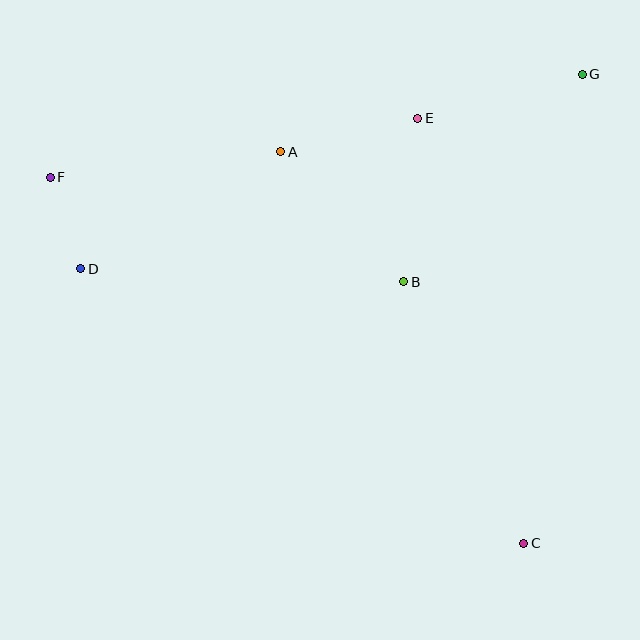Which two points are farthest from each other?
Points C and F are farthest from each other.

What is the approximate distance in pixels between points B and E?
The distance between B and E is approximately 164 pixels.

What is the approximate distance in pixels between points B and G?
The distance between B and G is approximately 274 pixels.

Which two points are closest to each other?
Points D and F are closest to each other.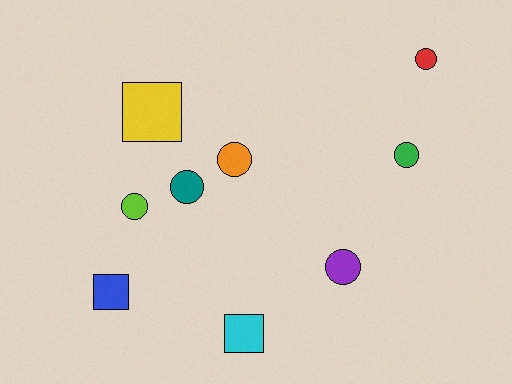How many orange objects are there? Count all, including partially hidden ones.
There is 1 orange object.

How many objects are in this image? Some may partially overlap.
There are 9 objects.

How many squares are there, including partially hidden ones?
There are 3 squares.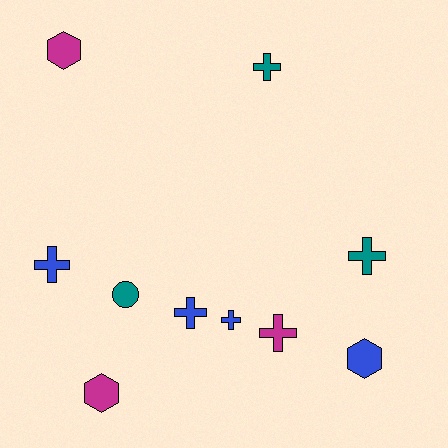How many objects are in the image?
There are 10 objects.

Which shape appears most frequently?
Cross, with 6 objects.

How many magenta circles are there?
There are no magenta circles.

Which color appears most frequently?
Blue, with 4 objects.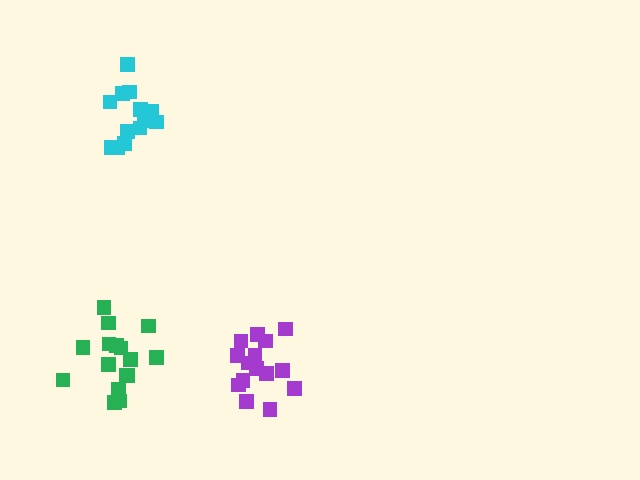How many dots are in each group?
Group 1: 15 dots, Group 2: 16 dots, Group 3: 13 dots (44 total).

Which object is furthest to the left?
The green cluster is leftmost.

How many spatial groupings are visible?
There are 3 spatial groupings.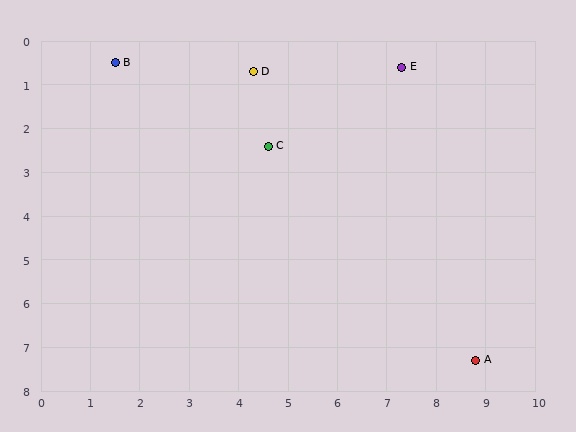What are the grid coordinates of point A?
Point A is at approximately (8.8, 7.3).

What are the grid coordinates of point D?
Point D is at approximately (4.3, 0.7).